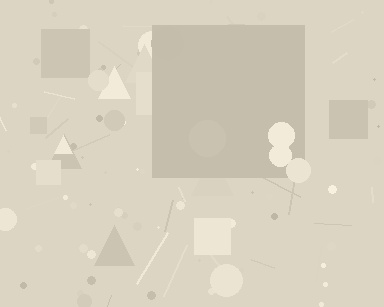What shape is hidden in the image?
A square is hidden in the image.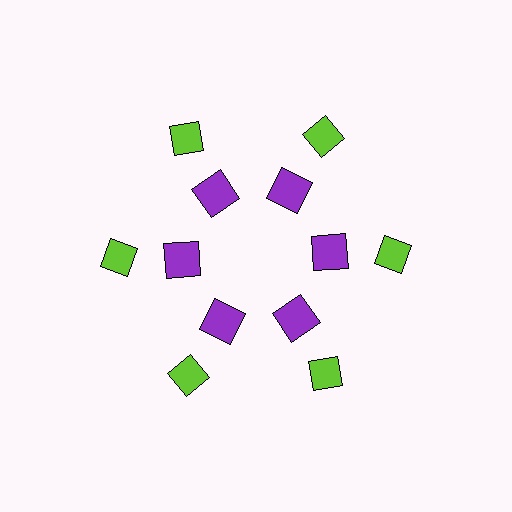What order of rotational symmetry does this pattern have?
This pattern has 6-fold rotational symmetry.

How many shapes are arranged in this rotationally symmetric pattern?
There are 12 shapes, arranged in 6 groups of 2.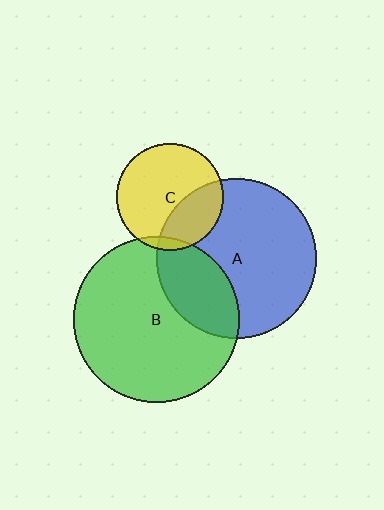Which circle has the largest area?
Circle B (green).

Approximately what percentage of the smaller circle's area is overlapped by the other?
Approximately 5%.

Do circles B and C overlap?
Yes.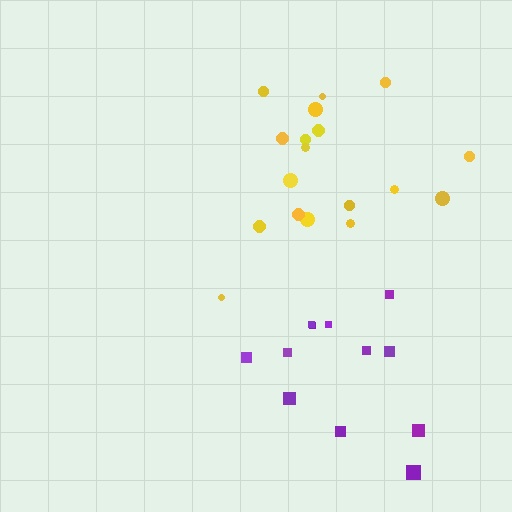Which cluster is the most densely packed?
Yellow.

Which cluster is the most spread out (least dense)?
Purple.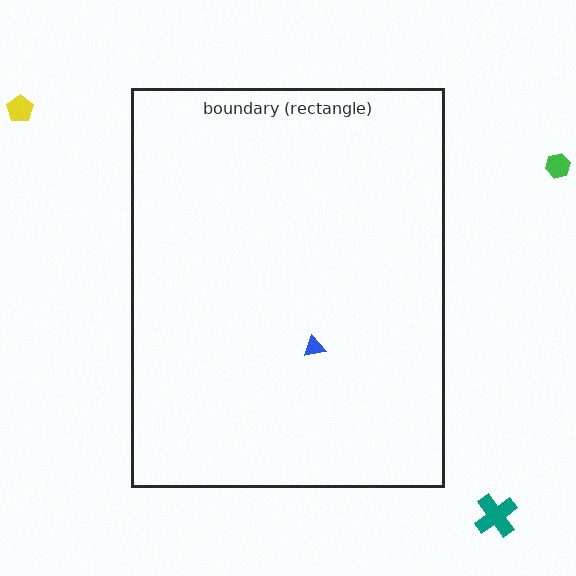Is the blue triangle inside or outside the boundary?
Inside.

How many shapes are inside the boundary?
1 inside, 3 outside.